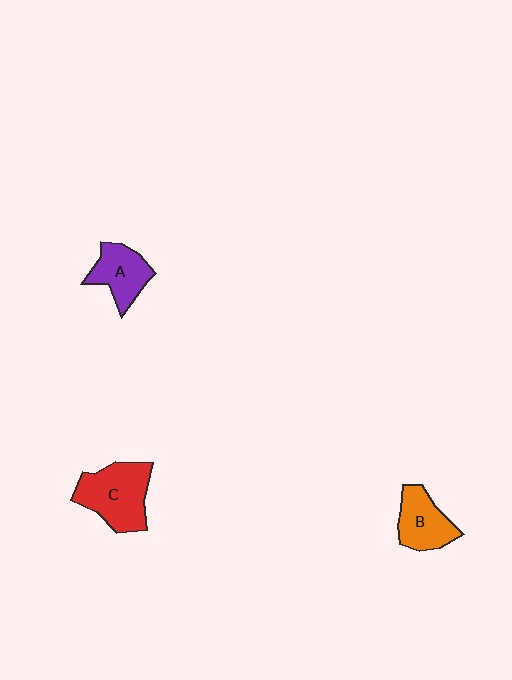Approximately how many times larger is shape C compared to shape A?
Approximately 1.5 times.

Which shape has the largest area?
Shape C (red).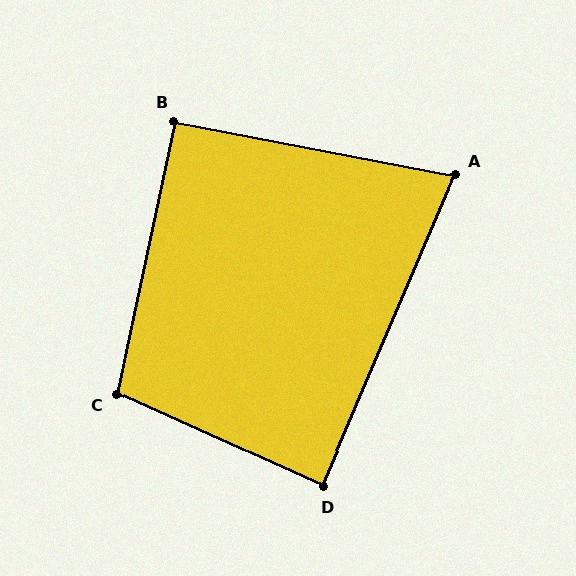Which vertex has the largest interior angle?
C, at approximately 102 degrees.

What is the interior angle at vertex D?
Approximately 89 degrees (approximately right).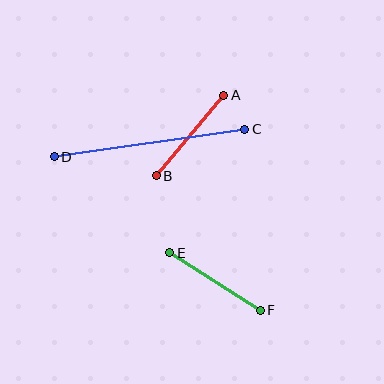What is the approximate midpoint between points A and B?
The midpoint is at approximately (190, 136) pixels.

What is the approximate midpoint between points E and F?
The midpoint is at approximately (215, 281) pixels.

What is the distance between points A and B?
The distance is approximately 105 pixels.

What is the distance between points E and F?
The distance is approximately 107 pixels.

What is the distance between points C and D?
The distance is approximately 193 pixels.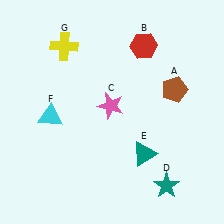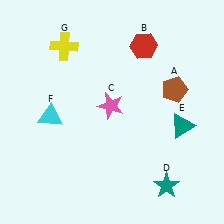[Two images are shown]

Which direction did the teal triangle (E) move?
The teal triangle (E) moved right.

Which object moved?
The teal triangle (E) moved right.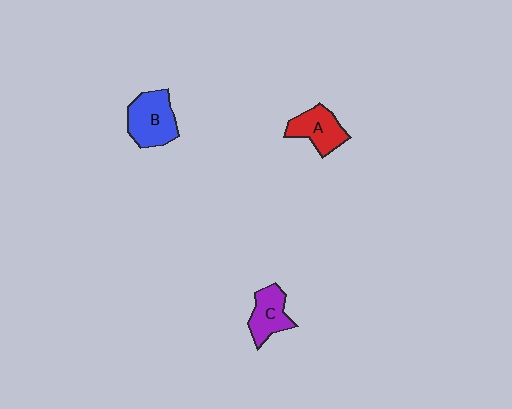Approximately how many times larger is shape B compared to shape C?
Approximately 1.3 times.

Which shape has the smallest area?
Shape C (purple).